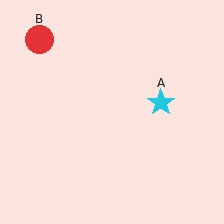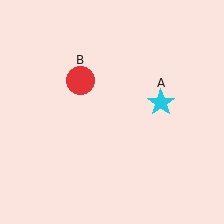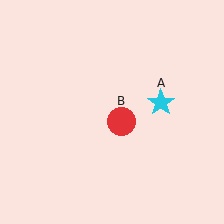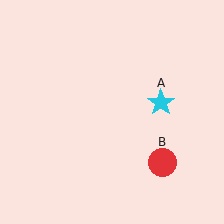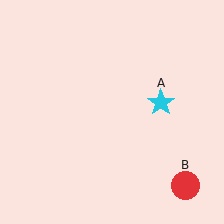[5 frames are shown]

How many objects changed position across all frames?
1 object changed position: red circle (object B).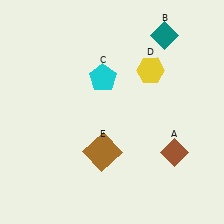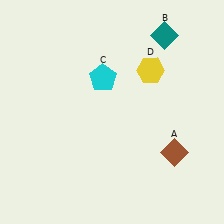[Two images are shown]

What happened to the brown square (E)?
The brown square (E) was removed in Image 2. It was in the bottom-left area of Image 1.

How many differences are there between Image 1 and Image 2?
There is 1 difference between the two images.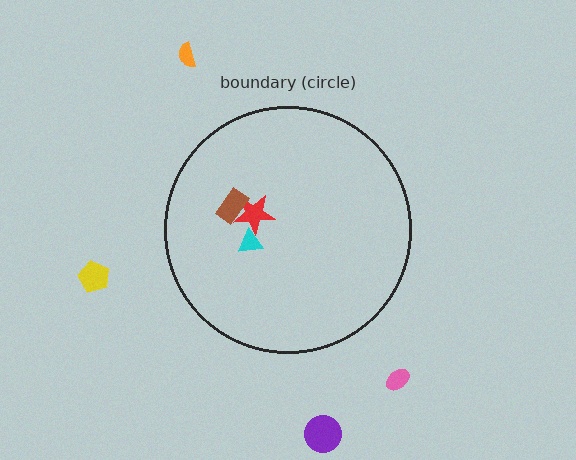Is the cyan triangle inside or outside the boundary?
Inside.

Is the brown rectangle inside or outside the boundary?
Inside.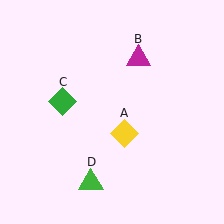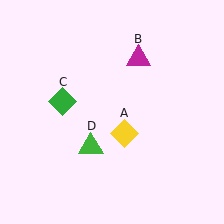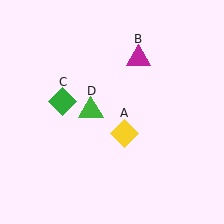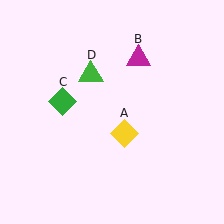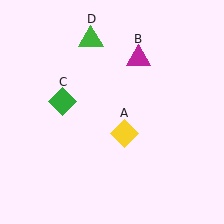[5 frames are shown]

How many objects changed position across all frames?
1 object changed position: green triangle (object D).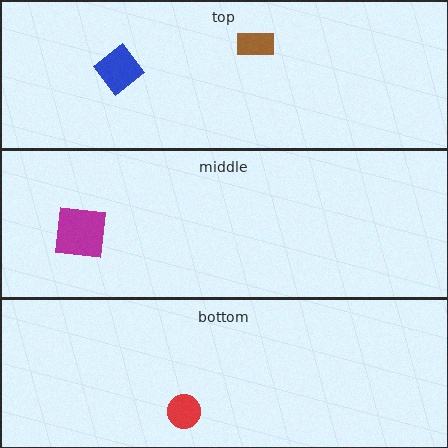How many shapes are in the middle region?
1.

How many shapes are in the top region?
2.